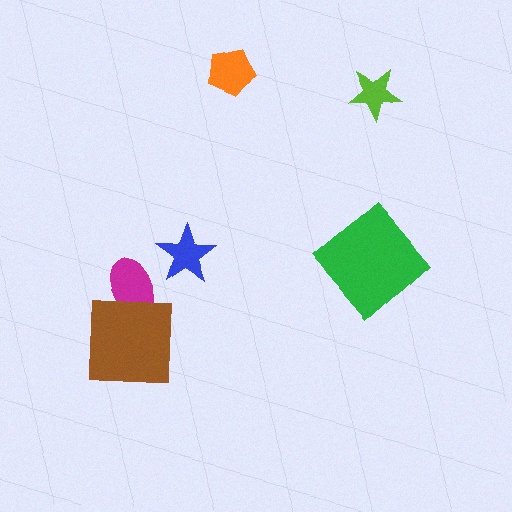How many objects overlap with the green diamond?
0 objects overlap with the green diamond.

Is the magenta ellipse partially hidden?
Yes, it is partially covered by another shape.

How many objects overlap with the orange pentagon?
0 objects overlap with the orange pentagon.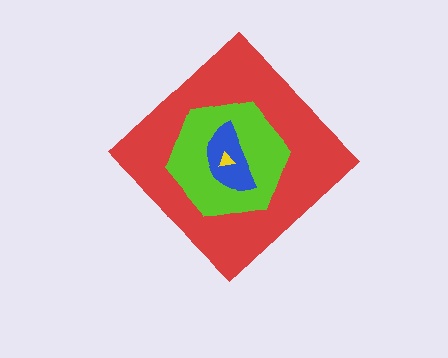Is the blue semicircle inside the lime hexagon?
Yes.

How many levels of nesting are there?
4.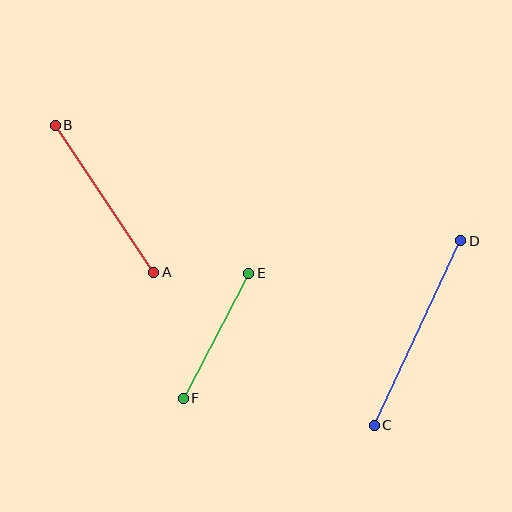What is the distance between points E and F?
The distance is approximately 141 pixels.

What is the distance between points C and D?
The distance is approximately 204 pixels.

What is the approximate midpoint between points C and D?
The midpoint is at approximately (418, 333) pixels.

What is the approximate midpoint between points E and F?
The midpoint is at approximately (216, 336) pixels.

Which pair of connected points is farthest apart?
Points C and D are farthest apart.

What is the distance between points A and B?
The distance is approximately 177 pixels.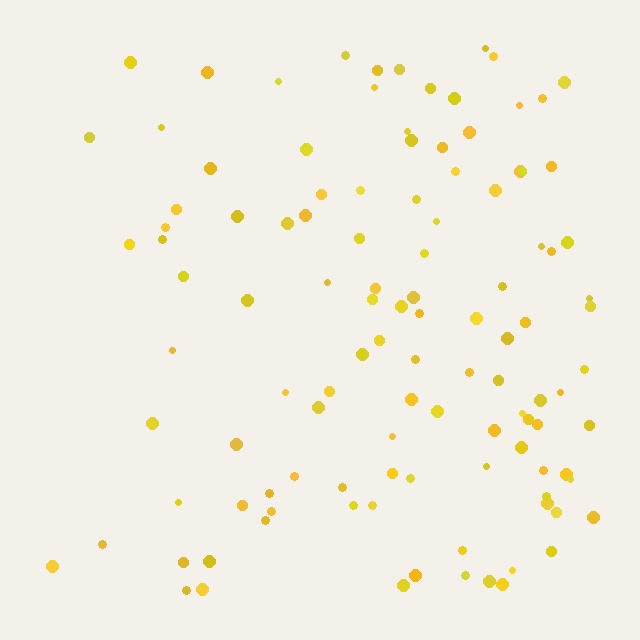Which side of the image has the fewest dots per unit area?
The left.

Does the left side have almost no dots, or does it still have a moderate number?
Still a moderate number, just noticeably fewer than the right.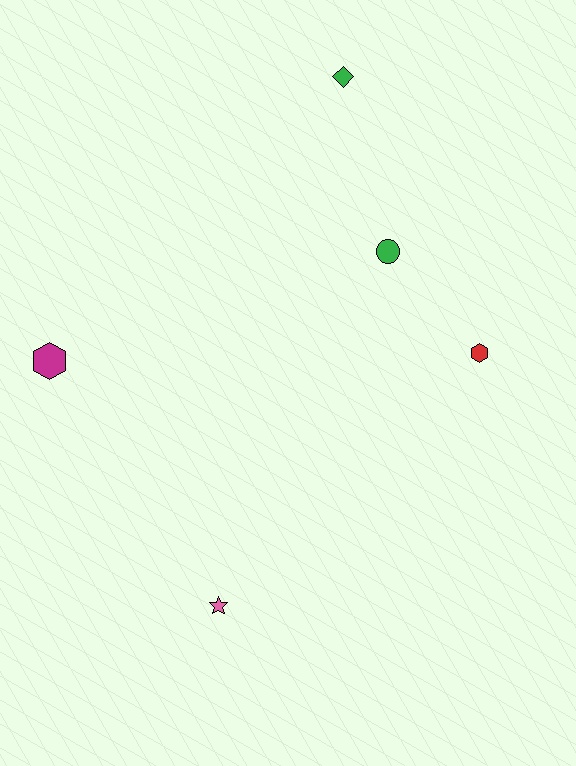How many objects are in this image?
There are 5 objects.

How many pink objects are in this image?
There is 1 pink object.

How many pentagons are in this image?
There are no pentagons.